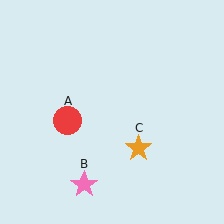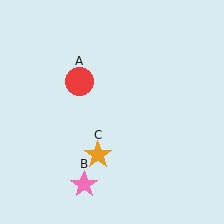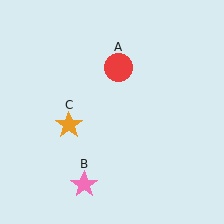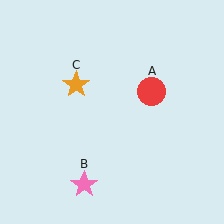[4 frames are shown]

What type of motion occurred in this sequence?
The red circle (object A), orange star (object C) rotated clockwise around the center of the scene.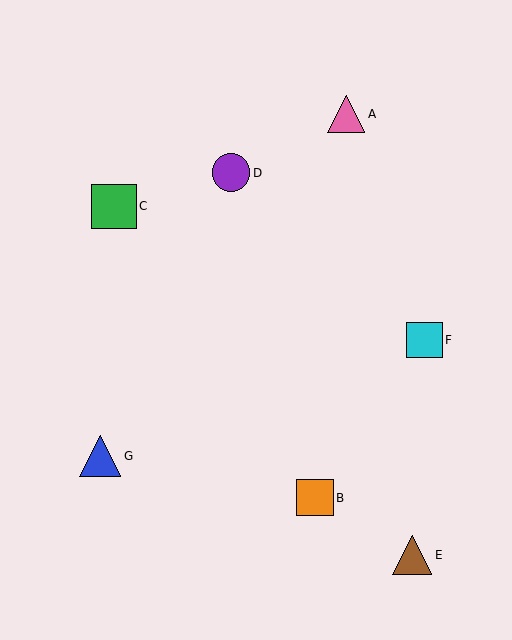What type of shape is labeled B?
Shape B is an orange square.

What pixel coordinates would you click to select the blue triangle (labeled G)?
Click at (100, 456) to select the blue triangle G.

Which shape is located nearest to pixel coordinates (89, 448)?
The blue triangle (labeled G) at (100, 456) is nearest to that location.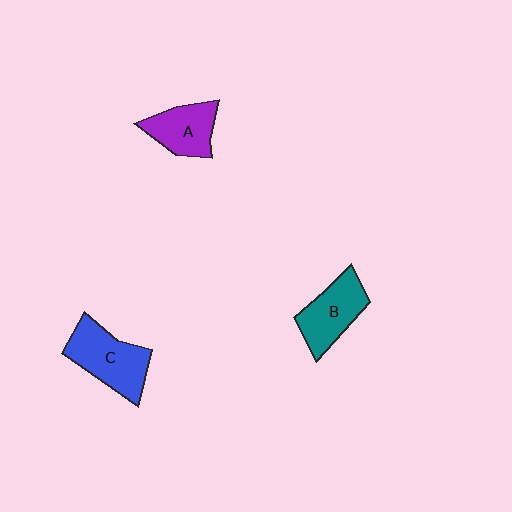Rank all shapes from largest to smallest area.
From largest to smallest: C (blue), B (teal), A (purple).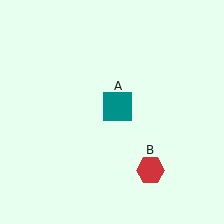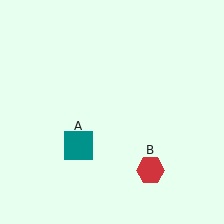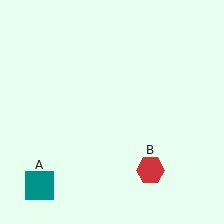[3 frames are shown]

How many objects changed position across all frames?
1 object changed position: teal square (object A).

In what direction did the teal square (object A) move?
The teal square (object A) moved down and to the left.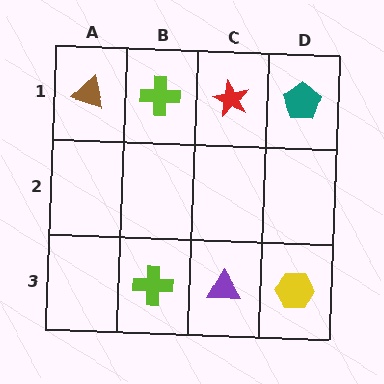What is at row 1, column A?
A brown triangle.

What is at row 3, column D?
A yellow hexagon.